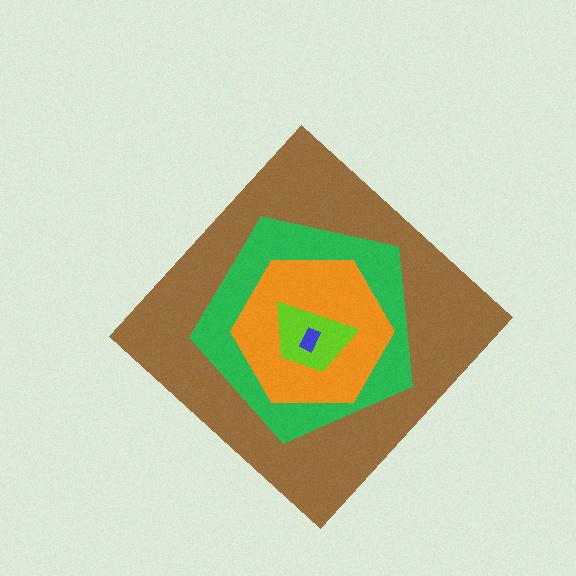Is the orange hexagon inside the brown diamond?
Yes.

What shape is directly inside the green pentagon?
The orange hexagon.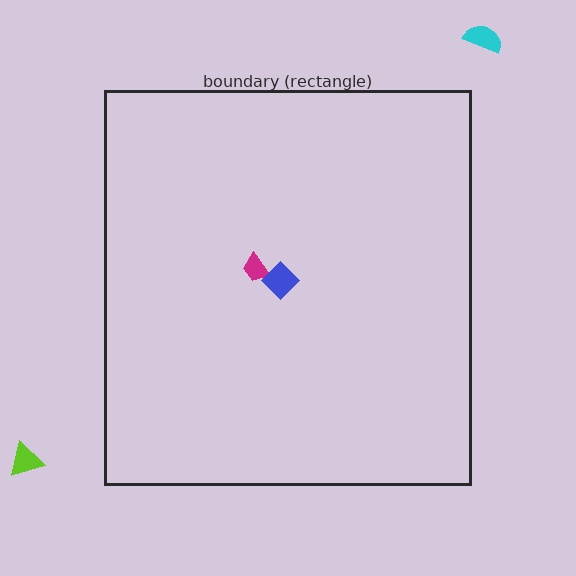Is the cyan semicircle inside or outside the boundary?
Outside.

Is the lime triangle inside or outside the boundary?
Outside.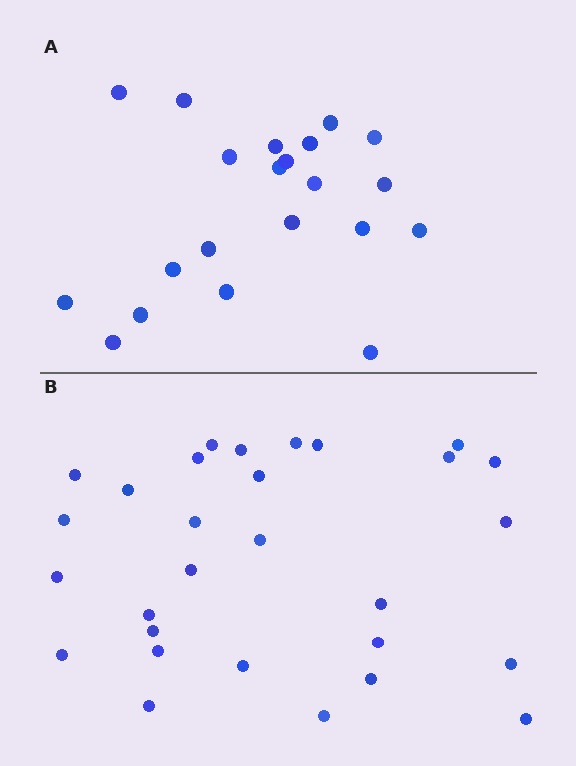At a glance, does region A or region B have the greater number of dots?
Region B (the bottom region) has more dots.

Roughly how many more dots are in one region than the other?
Region B has roughly 8 or so more dots than region A.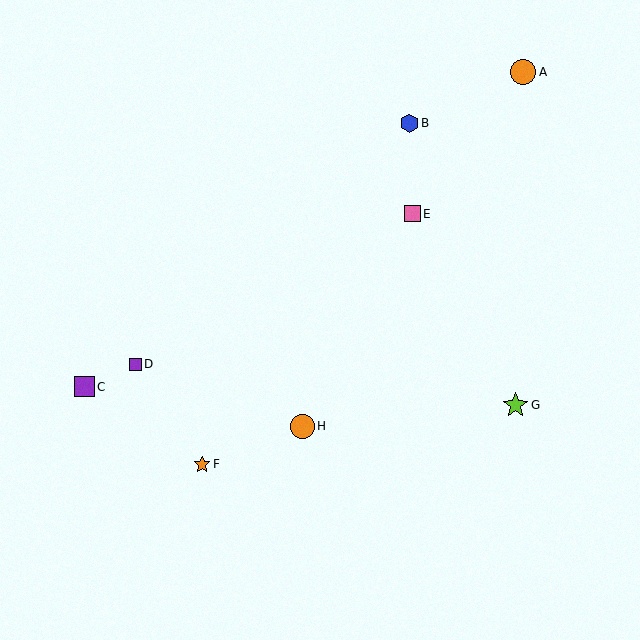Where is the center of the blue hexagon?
The center of the blue hexagon is at (409, 123).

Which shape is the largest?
The lime star (labeled G) is the largest.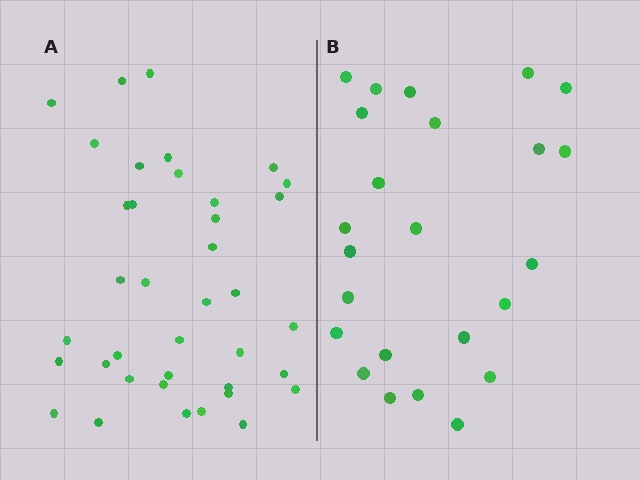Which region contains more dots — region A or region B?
Region A (the left region) has more dots.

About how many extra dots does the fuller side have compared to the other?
Region A has approximately 15 more dots than region B.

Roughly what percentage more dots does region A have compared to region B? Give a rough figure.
About 60% more.